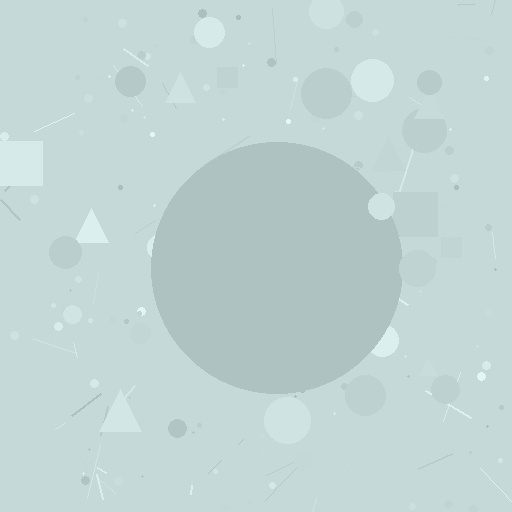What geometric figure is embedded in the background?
A circle is embedded in the background.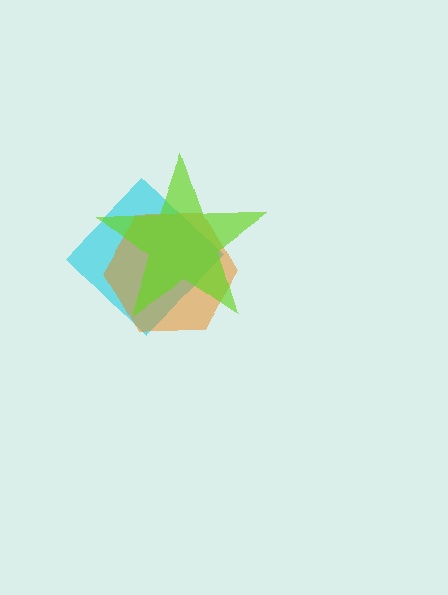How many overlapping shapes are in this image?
There are 3 overlapping shapes in the image.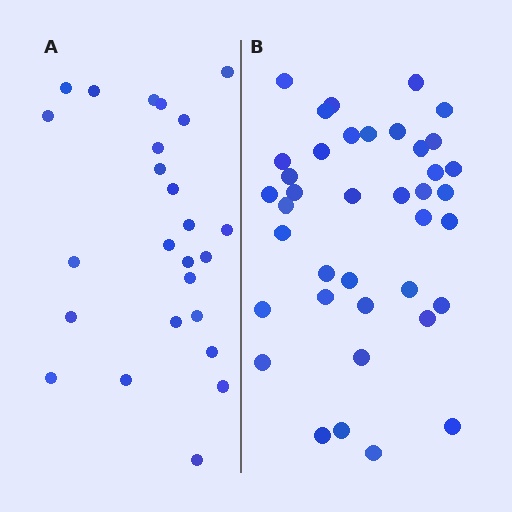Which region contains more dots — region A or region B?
Region B (the right region) has more dots.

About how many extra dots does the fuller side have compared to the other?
Region B has approximately 15 more dots than region A.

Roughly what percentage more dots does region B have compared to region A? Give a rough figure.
About 55% more.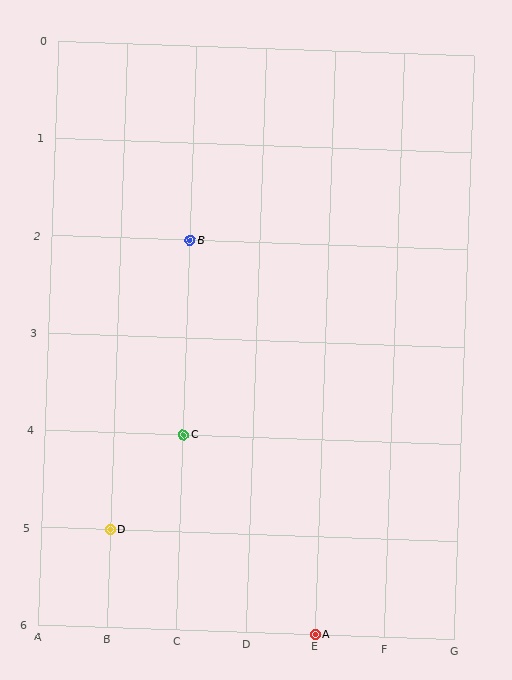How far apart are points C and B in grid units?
Points C and B are 2 rows apart.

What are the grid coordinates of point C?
Point C is at grid coordinates (C, 4).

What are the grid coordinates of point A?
Point A is at grid coordinates (E, 6).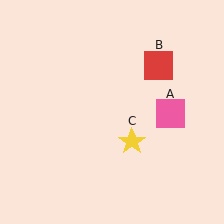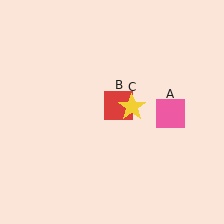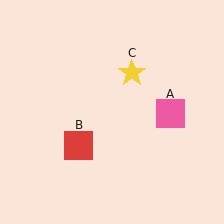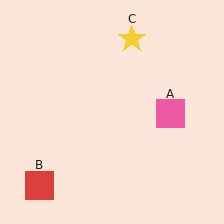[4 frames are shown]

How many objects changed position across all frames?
2 objects changed position: red square (object B), yellow star (object C).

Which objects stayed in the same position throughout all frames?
Pink square (object A) remained stationary.